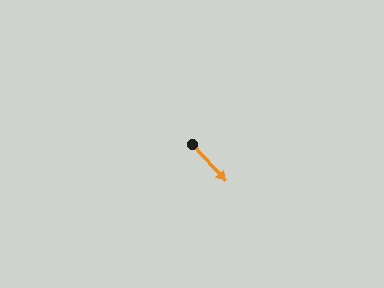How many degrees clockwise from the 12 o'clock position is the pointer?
Approximately 137 degrees.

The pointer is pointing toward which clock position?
Roughly 5 o'clock.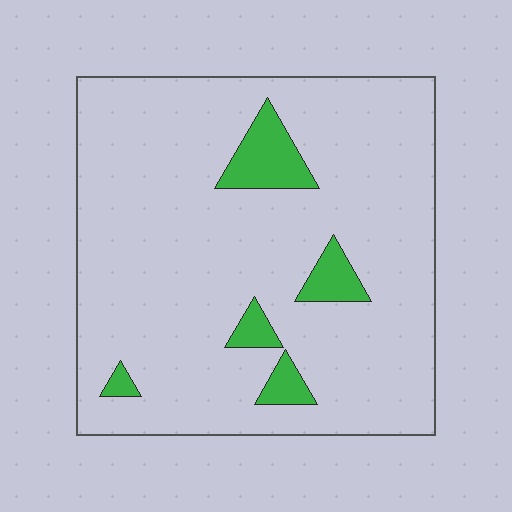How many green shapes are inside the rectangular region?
5.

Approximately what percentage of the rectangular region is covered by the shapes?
Approximately 10%.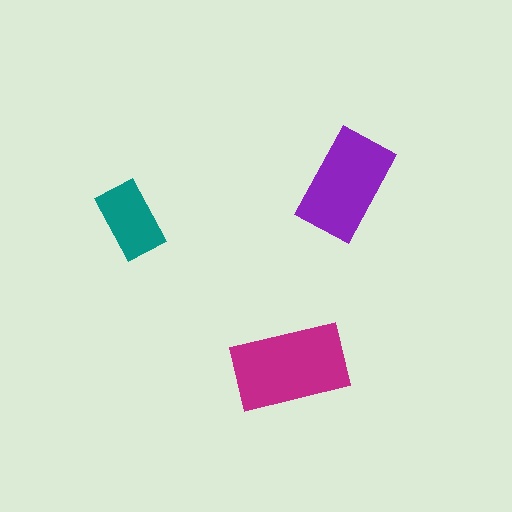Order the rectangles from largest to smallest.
the magenta one, the purple one, the teal one.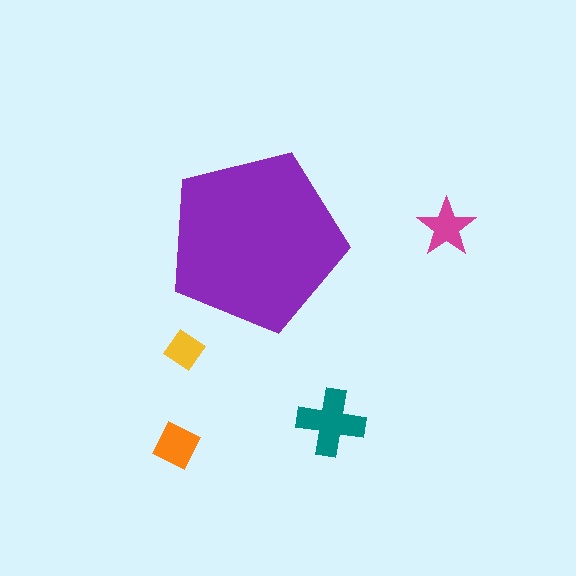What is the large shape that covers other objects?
A purple pentagon.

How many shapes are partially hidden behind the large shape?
0 shapes are partially hidden.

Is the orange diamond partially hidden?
No, the orange diamond is fully visible.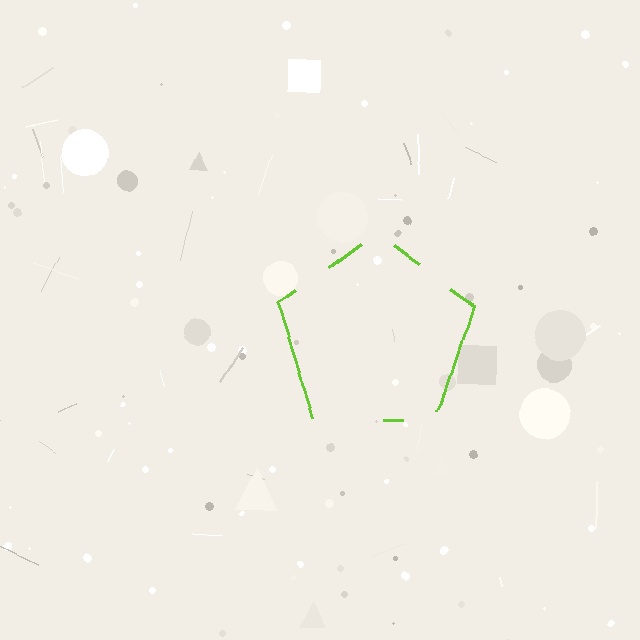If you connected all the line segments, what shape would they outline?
They would outline a pentagon.